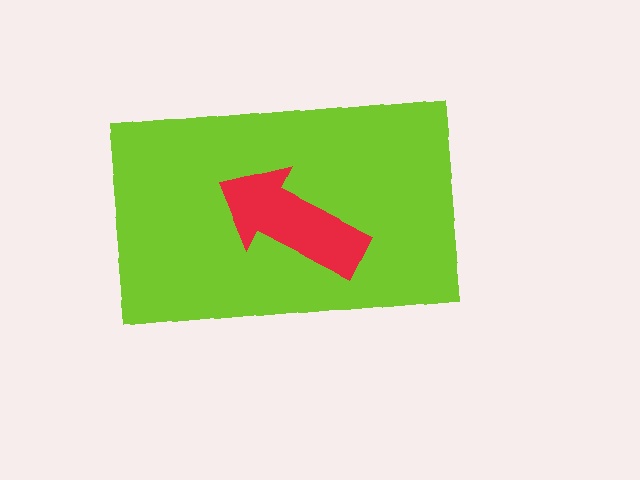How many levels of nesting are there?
2.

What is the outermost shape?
The lime rectangle.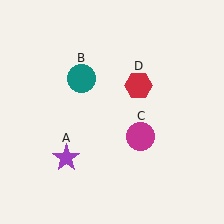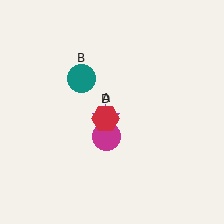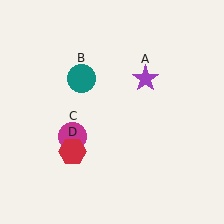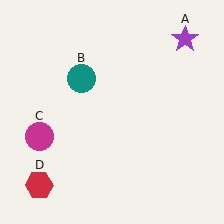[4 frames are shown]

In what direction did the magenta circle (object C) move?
The magenta circle (object C) moved left.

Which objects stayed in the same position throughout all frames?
Teal circle (object B) remained stationary.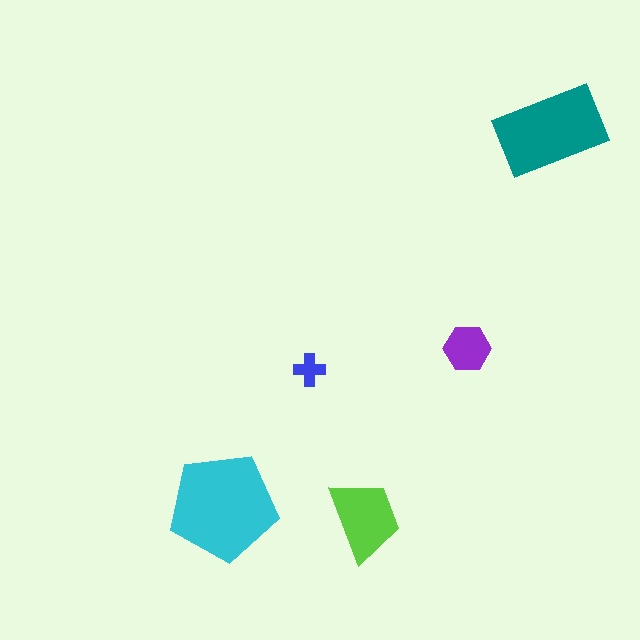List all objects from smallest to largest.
The blue cross, the purple hexagon, the lime trapezoid, the teal rectangle, the cyan pentagon.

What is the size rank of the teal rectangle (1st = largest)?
2nd.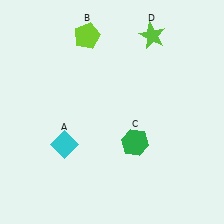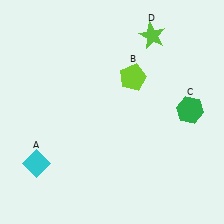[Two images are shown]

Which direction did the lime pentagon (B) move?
The lime pentagon (B) moved right.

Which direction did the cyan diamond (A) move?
The cyan diamond (A) moved left.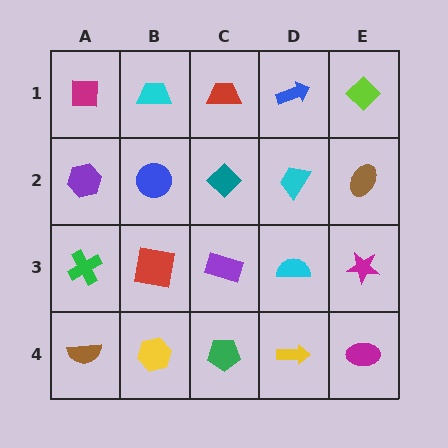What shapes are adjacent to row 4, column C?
A purple rectangle (row 3, column C), a yellow hexagon (row 4, column B), a yellow arrow (row 4, column D).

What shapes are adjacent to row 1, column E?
A brown ellipse (row 2, column E), a blue arrow (row 1, column D).